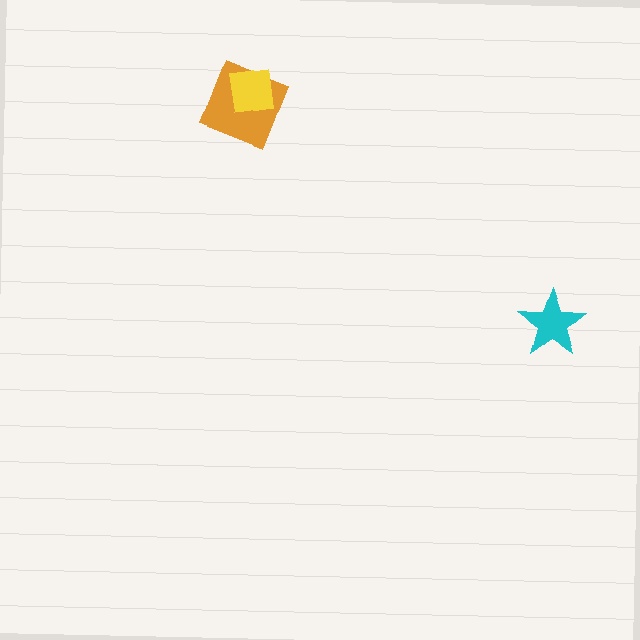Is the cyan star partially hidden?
No, no other shape covers it.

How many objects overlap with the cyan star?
0 objects overlap with the cyan star.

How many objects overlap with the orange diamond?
1 object overlaps with the orange diamond.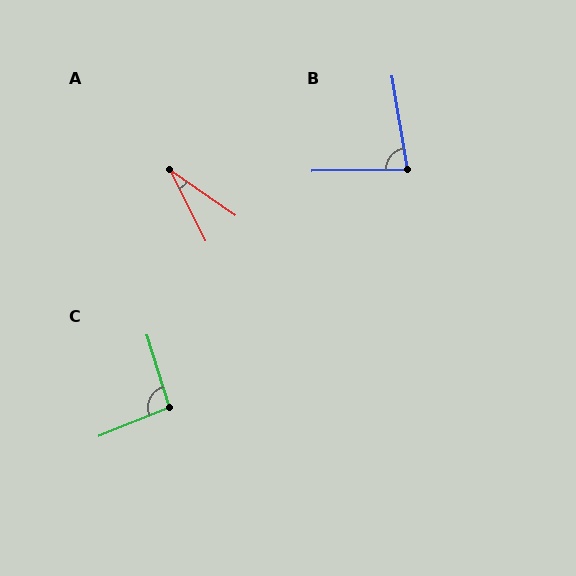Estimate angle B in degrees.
Approximately 81 degrees.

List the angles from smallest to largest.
A (29°), B (81°), C (95°).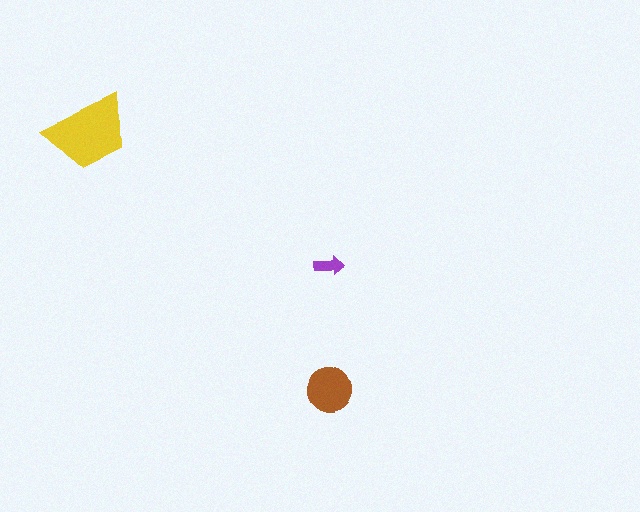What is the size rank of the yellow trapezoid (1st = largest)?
1st.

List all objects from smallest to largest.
The purple arrow, the brown circle, the yellow trapezoid.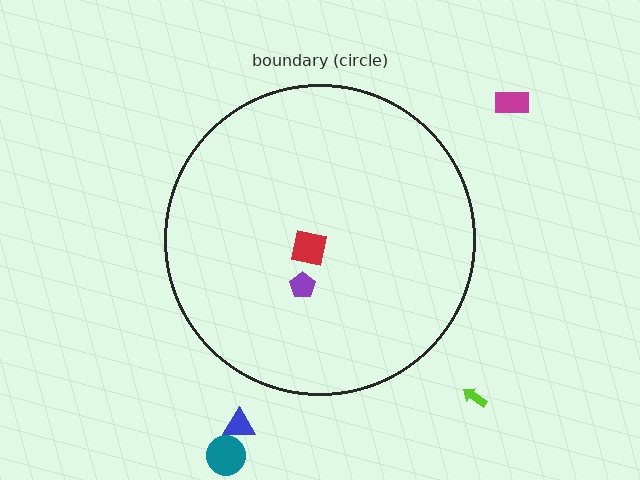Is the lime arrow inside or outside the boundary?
Outside.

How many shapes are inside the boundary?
2 inside, 4 outside.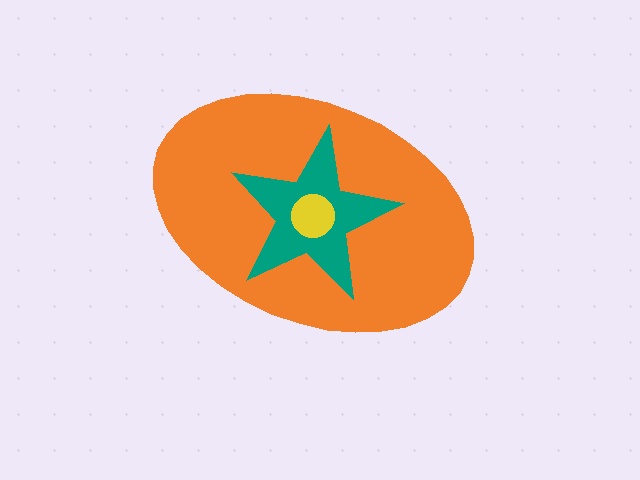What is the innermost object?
The yellow circle.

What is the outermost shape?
The orange ellipse.